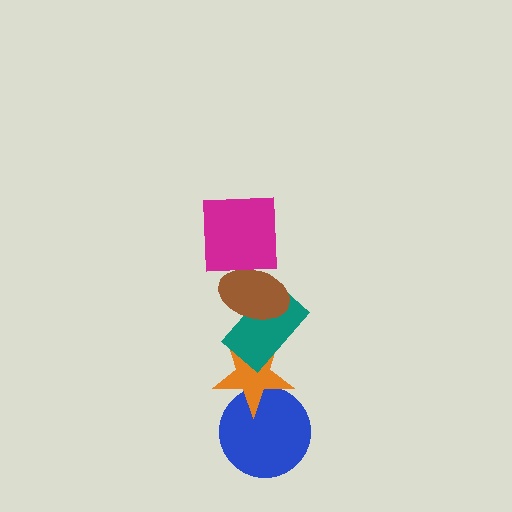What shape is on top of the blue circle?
The orange star is on top of the blue circle.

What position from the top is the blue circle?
The blue circle is 5th from the top.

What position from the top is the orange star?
The orange star is 4th from the top.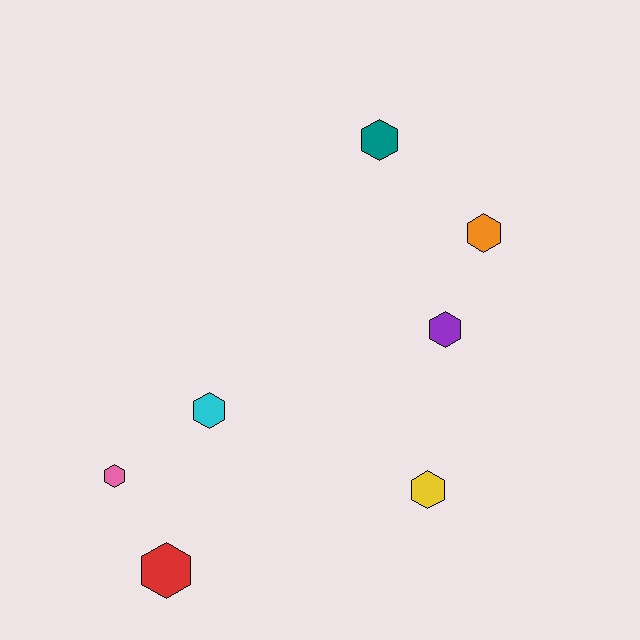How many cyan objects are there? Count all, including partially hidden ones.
There is 1 cyan object.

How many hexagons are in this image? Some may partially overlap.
There are 7 hexagons.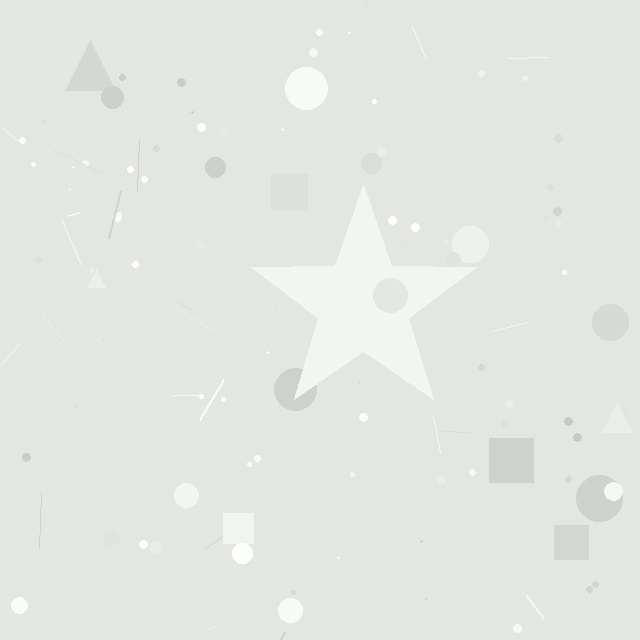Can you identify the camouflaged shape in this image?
The camouflaged shape is a star.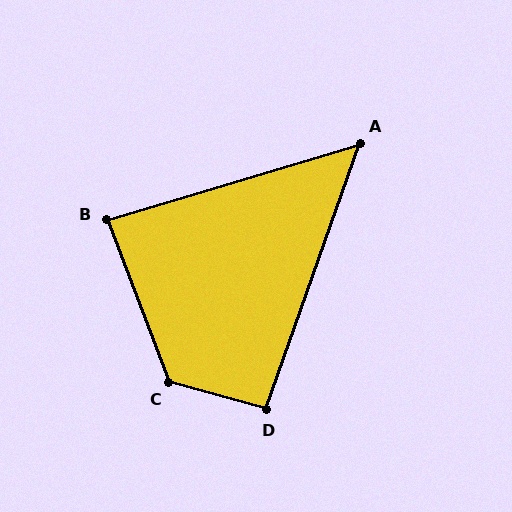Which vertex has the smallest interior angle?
A, at approximately 54 degrees.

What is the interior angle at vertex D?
Approximately 94 degrees (approximately right).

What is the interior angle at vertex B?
Approximately 86 degrees (approximately right).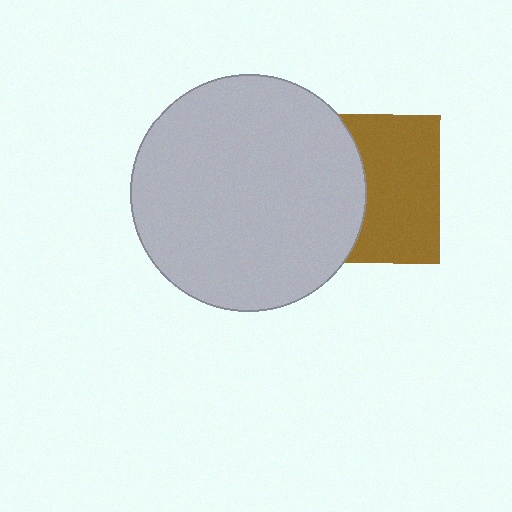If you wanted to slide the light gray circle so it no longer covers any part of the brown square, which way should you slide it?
Slide it left — that is the most direct way to separate the two shapes.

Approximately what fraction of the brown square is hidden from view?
Roughly 46% of the brown square is hidden behind the light gray circle.